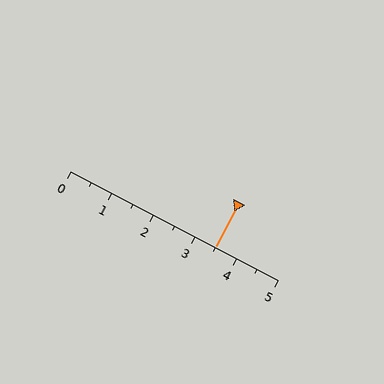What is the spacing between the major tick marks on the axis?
The major ticks are spaced 1 apart.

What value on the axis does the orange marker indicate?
The marker indicates approximately 3.5.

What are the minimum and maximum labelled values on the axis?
The axis runs from 0 to 5.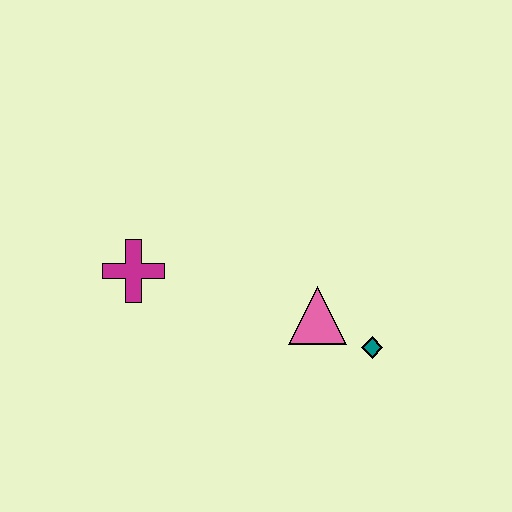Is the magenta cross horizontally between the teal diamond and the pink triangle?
No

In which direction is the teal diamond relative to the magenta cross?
The teal diamond is to the right of the magenta cross.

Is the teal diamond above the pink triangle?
No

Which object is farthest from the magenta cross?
The teal diamond is farthest from the magenta cross.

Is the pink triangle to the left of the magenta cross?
No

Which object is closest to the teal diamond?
The pink triangle is closest to the teal diamond.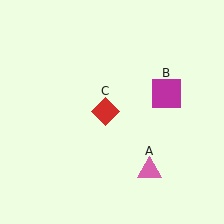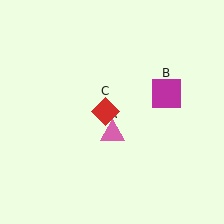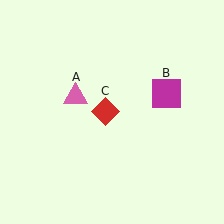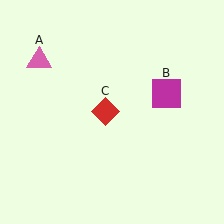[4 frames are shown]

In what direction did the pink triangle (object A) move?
The pink triangle (object A) moved up and to the left.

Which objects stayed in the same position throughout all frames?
Magenta square (object B) and red diamond (object C) remained stationary.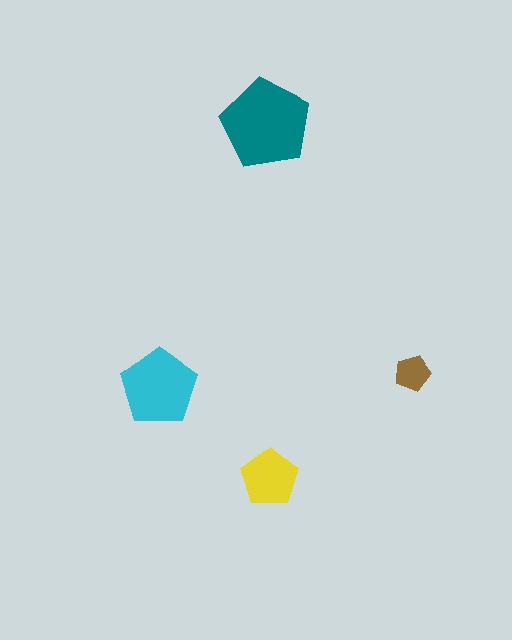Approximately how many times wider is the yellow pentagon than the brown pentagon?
About 1.5 times wider.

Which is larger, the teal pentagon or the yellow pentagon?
The teal one.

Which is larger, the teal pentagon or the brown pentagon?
The teal one.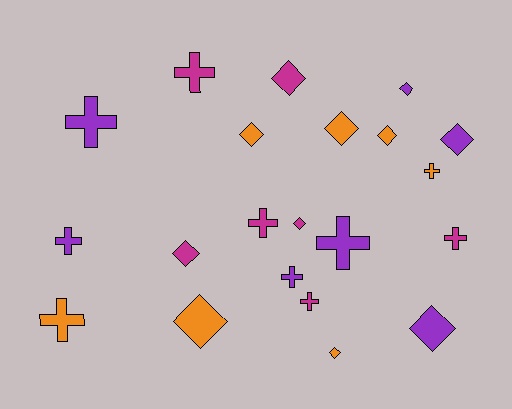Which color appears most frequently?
Purple, with 7 objects.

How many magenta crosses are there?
There are 4 magenta crosses.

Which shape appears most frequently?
Diamond, with 11 objects.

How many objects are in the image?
There are 21 objects.